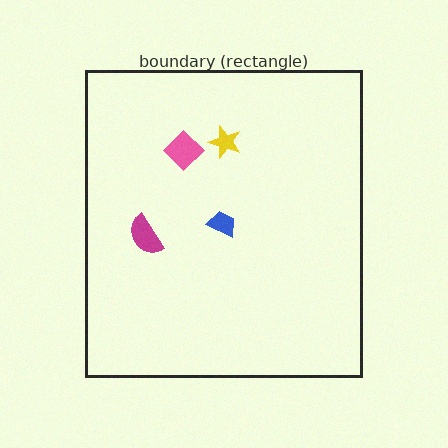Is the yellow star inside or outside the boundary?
Inside.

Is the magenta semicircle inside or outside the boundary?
Inside.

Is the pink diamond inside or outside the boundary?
Inside.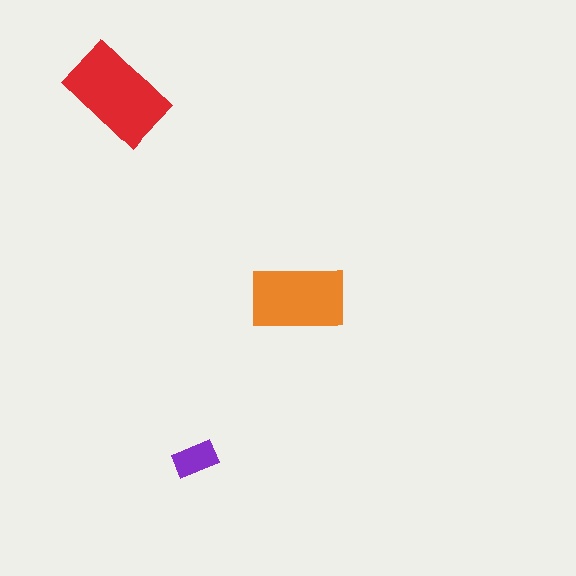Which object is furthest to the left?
The red rectangle is leftmost.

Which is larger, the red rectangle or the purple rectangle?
The red one.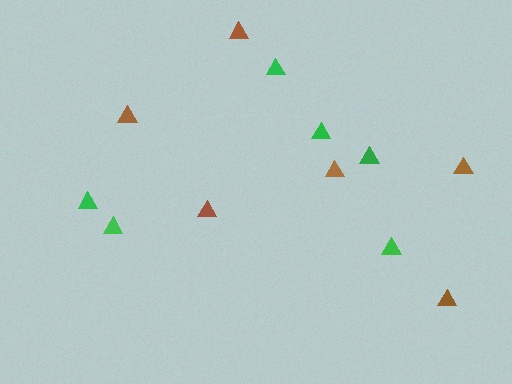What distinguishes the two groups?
There are 2 groups: one group of brown triangles (6) and one group of green triangles (6).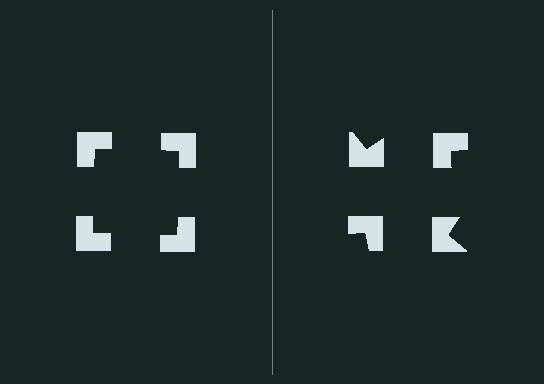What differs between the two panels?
The notched squares are positioned identically on both sides; only the wedge orientations differ. On the left they align to a square; on the right they are misaligned.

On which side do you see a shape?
An illusory square appears on the left side. On the right side the wedge cuts are rotated, so no coherent shape forms.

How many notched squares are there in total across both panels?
8 — 4 on each side.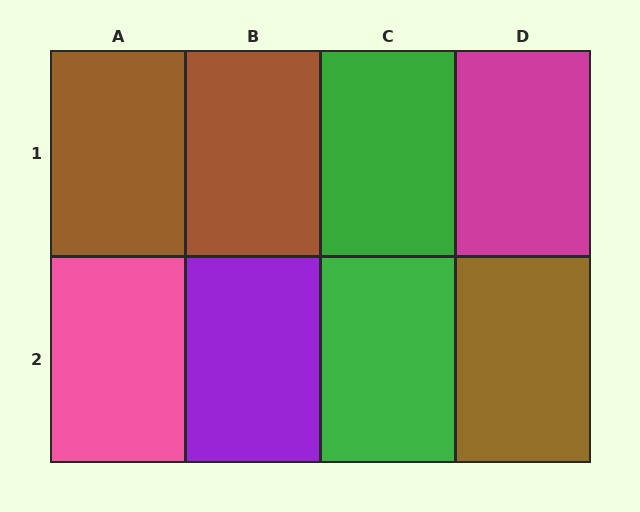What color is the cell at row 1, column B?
Brown.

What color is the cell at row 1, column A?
Brown.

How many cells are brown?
3 cells are brown.